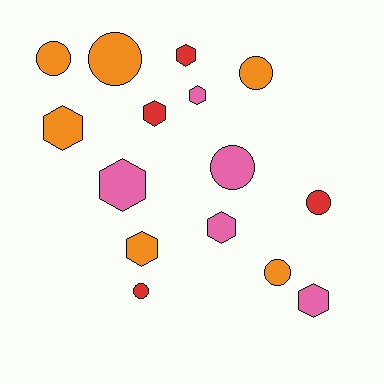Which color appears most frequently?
Orange, with 6 objects.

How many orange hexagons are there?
There are 2 orange hexagons.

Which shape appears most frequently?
Hexagon, with 8 objects.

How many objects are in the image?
There are 15 objects.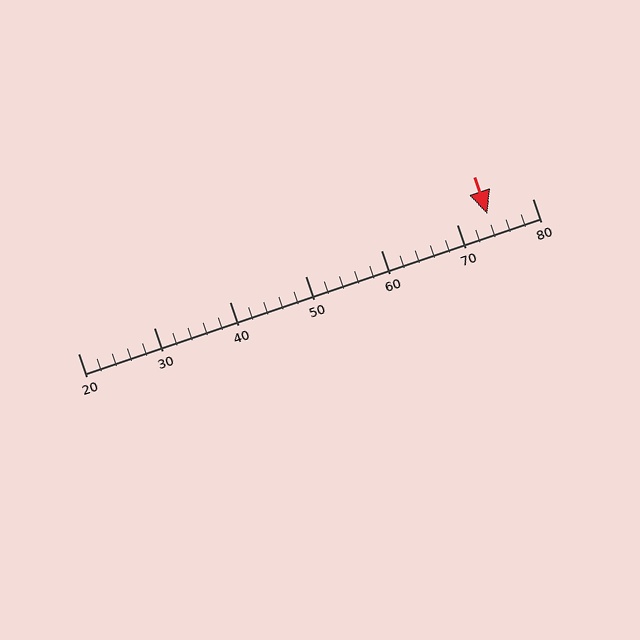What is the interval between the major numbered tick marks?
The major tick marks are spaced 10 units apart.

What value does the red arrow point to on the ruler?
The red arrow points to approximately 74.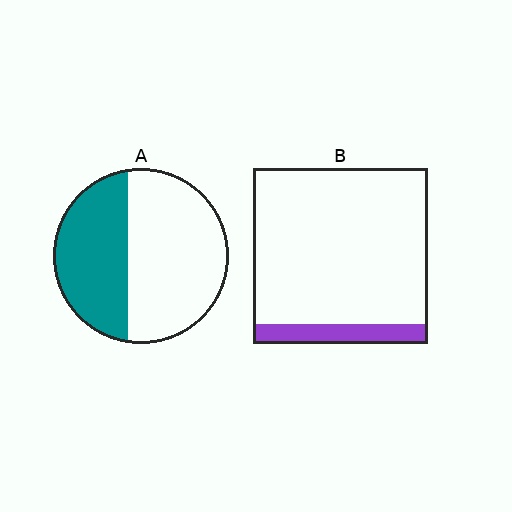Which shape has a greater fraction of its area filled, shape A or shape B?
Shape A.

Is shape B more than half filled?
No.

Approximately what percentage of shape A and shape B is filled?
A is approximately 40% and B is approximately 10%.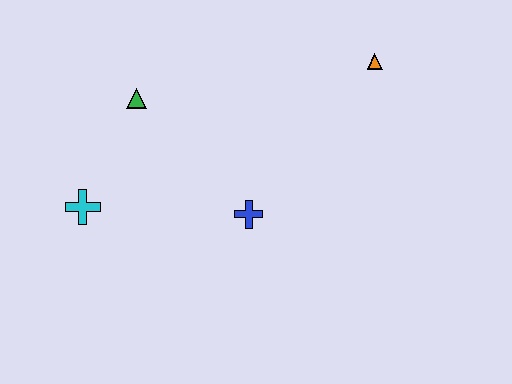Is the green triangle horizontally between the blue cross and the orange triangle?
No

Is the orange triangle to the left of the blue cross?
No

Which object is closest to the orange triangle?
The blue cross is closest to the orange triangle.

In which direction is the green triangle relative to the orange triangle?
The green triangle is to the left of the orange triangle.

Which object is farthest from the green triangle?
The orange triangle is farthest from the green triangle.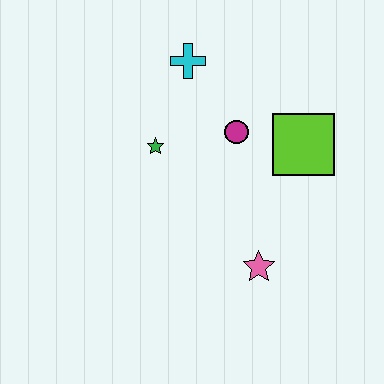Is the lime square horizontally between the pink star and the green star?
No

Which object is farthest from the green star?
The pink star is farthest from the green star.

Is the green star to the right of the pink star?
No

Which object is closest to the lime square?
The magenta circle is closest to the lime square.